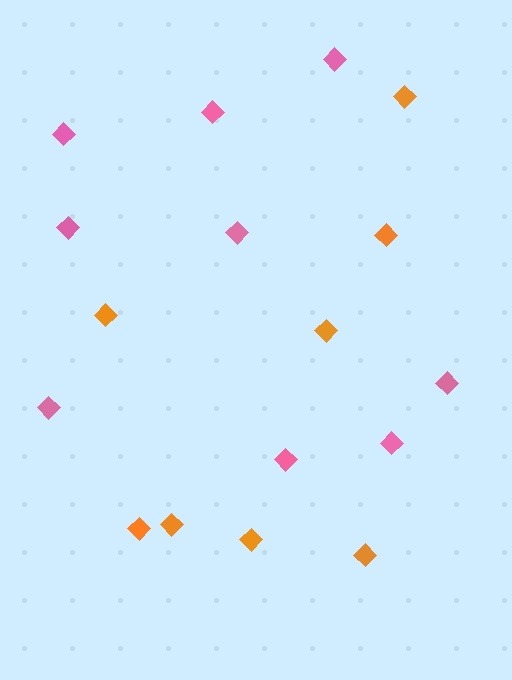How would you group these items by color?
There are 2 groups: one group of pink diamonds (9) and one group of orange diamonds (8).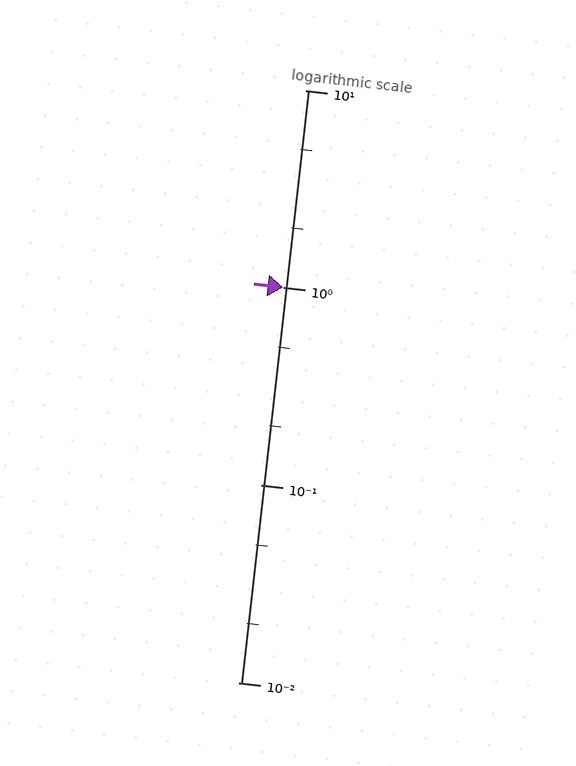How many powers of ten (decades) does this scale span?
The scale spans 3 decades, from 0.01 to 10.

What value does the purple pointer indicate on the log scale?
The pointer indicates approximately 1.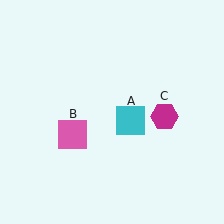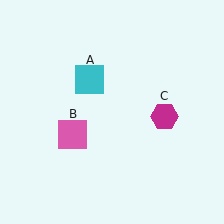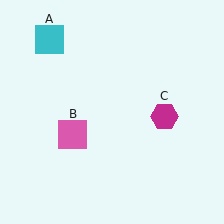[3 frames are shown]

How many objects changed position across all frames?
1 object changed position: cyan square (object A).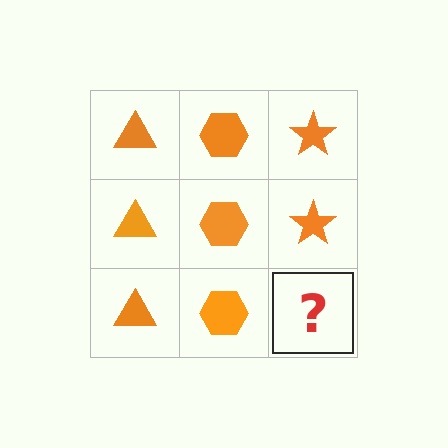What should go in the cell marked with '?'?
The missing cell should contain an orange star.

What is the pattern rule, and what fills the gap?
The rule is that each column has a consistent shape. The gap should be filled with an orange star.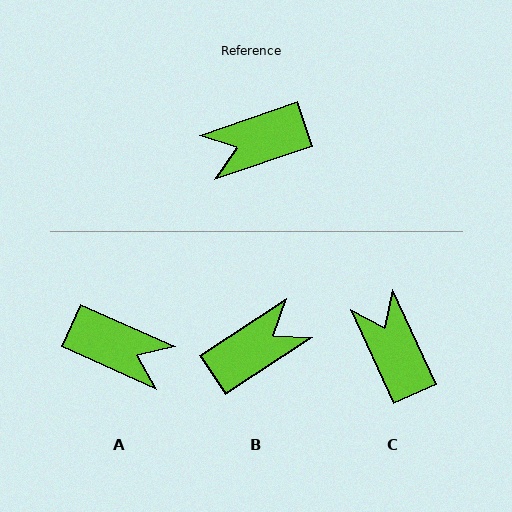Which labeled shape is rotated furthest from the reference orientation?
B, about 166 degrees away.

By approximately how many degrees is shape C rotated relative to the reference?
Approximately 84 degrees clockwise.